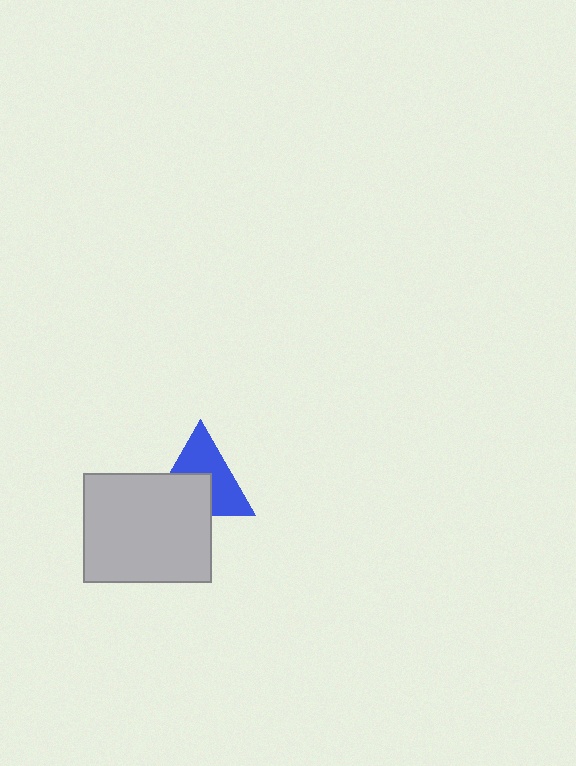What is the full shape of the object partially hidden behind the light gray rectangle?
The partially hidden object is a blue triangle.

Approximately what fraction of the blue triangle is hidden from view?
Roughly 43% of the blue triangle is hidden behind the light gray rectangle.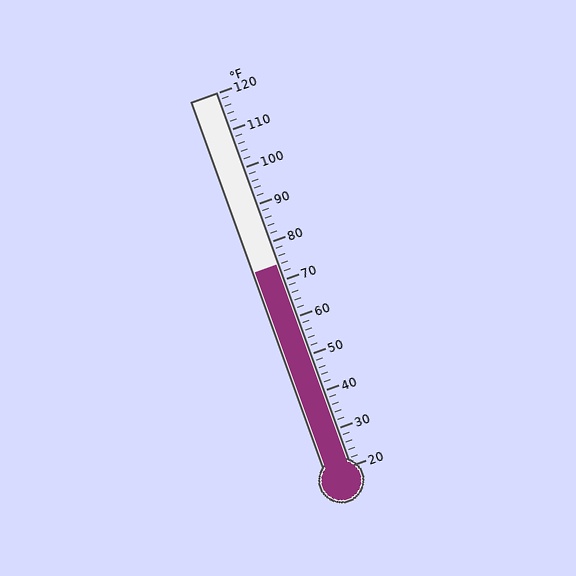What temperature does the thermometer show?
The thermometer shows approximately 74°F.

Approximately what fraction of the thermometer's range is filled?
The thermometer is filled to approximately 55% of its range.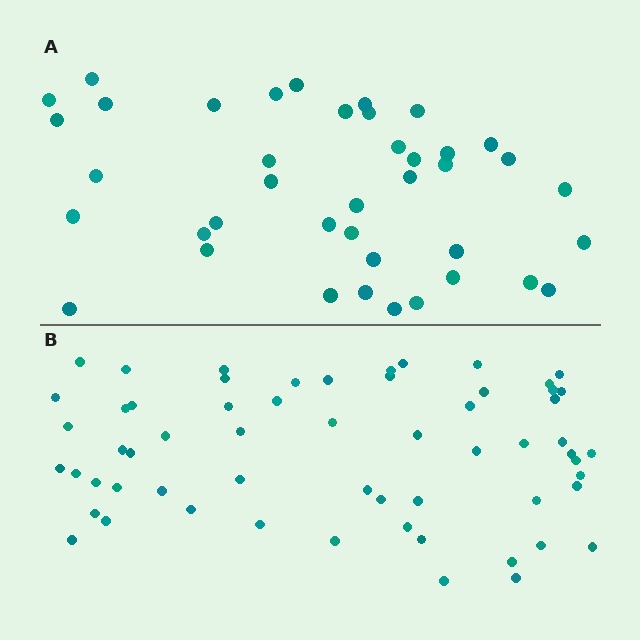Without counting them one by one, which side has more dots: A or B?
Region B (the bottom region) has more dots.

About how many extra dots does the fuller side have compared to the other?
Region B has approximately 20 more dots than region A.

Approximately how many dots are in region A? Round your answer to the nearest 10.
About 40 dots.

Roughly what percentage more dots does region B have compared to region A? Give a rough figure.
About 50% more.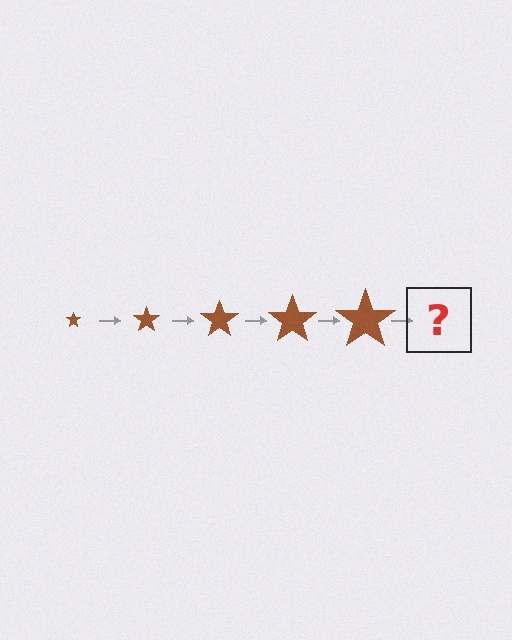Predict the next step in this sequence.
The next step is a brown star, larger than the previous one.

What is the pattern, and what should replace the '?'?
The pattern is that the star gets progressively larger each step. The '?' should be a brown star, larger than the previous one.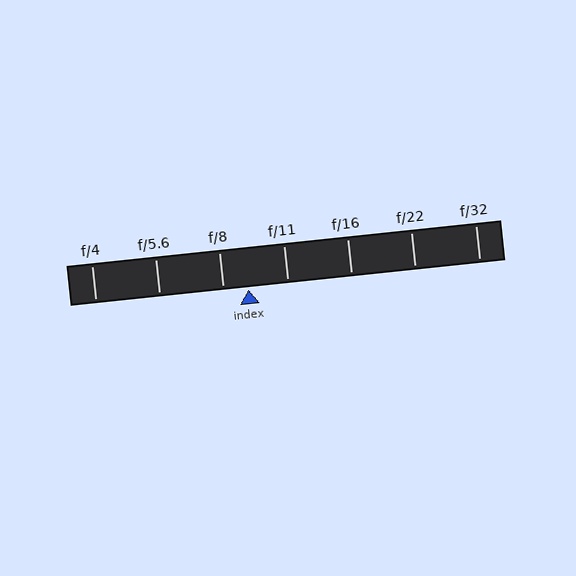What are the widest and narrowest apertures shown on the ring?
The widest aperture shown is f/4 and the narrowest is f/32.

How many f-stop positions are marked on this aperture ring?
There are 7 f-stop positions marked.